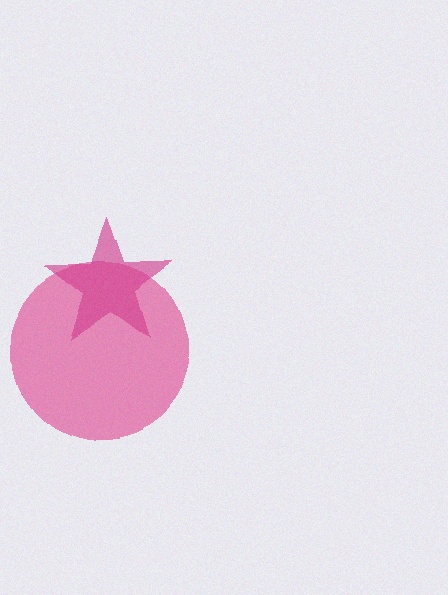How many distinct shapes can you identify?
There are 2 distinct shapes: a pink circle, a magenta star.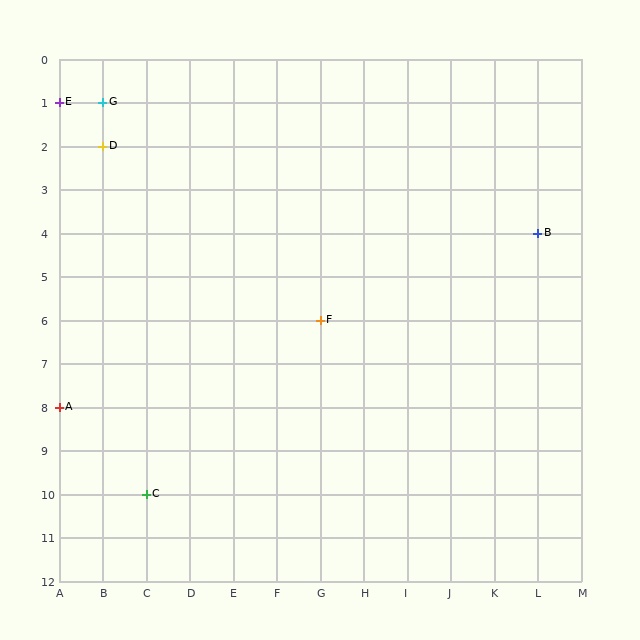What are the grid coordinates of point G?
Point G is at grid coordinates (B, 1).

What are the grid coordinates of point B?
Point B is at grid coordinates (L, 4).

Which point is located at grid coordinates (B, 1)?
Point G is at (B, 1).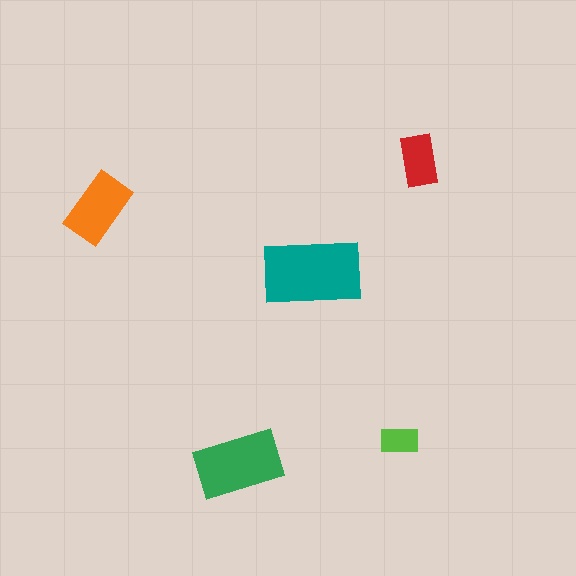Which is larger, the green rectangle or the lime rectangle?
The green one.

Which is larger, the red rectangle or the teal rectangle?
The teal one.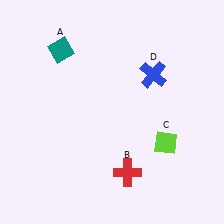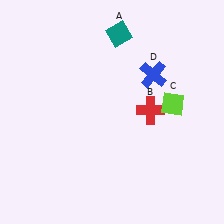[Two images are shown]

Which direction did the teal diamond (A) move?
The teal diamond (A) moved right.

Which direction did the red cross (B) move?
The red cross (B) moved up.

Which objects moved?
The objects that moved are: the teal diamond (A), the red cross (B), the lime diamond (C).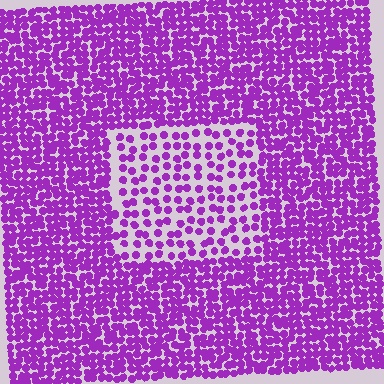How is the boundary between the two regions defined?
The boundary is defined by a change in element density (approximately 2.1x ratio). All elements are the same color, size, and shape.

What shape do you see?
I see a rectangle.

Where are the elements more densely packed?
The elements are more densely packed outside the rectangle boundary.